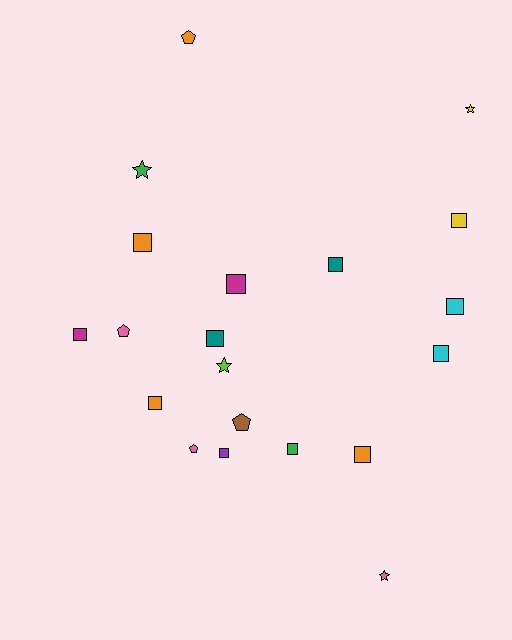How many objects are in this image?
There are 20 objects.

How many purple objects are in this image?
There is 1 purple object.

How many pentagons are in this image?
There are 4 pentagons.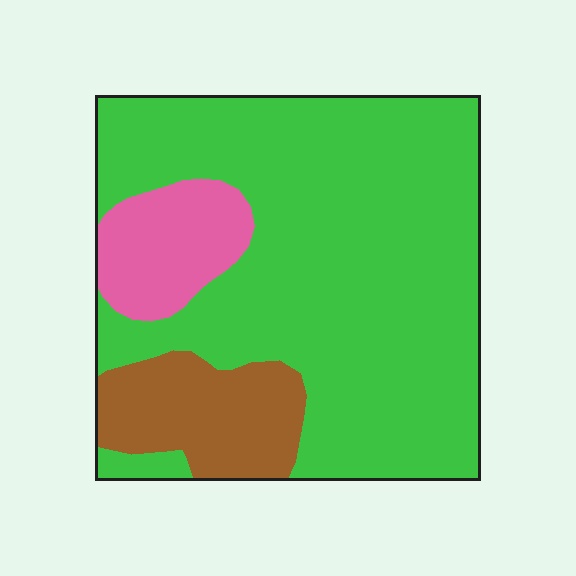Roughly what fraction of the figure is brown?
Brown covers 14% of the figure.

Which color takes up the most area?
Green, at roughly 75%.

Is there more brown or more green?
Green.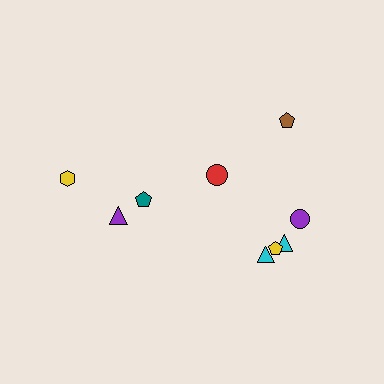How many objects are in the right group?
There are 6 objects.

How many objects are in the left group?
There are 3 objects.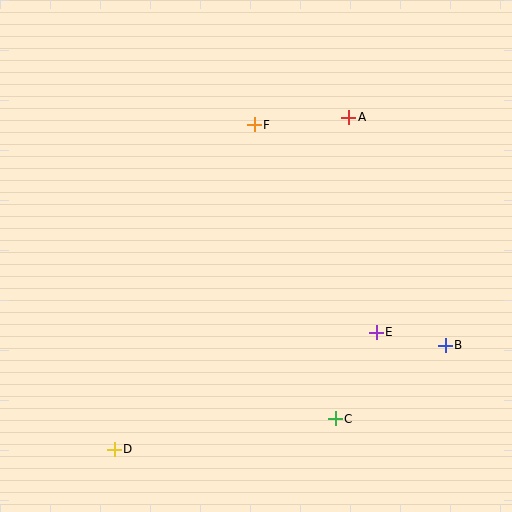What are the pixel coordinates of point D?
Point D is at (114, 449).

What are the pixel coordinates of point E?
Point E is at (376, 332).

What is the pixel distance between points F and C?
The distance between F and C is 305 pixels.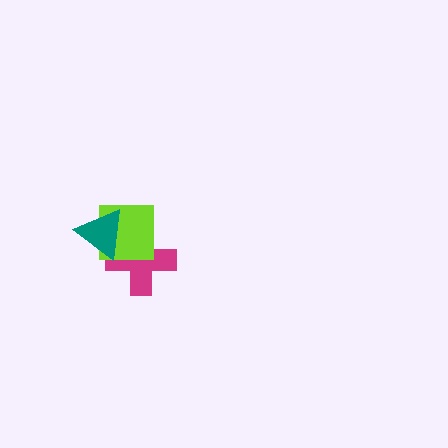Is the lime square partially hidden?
Yes, it is partially covered by another shape.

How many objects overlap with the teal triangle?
2 objects overlap with the teal triangle.